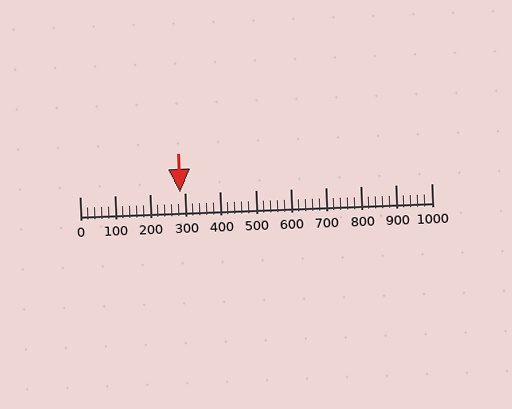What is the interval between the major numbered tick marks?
The major tick marks are spaced 100 units apart.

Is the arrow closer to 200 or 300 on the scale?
The arrow is closer to 300.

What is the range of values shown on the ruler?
The ruler shows values from 0 to 1000.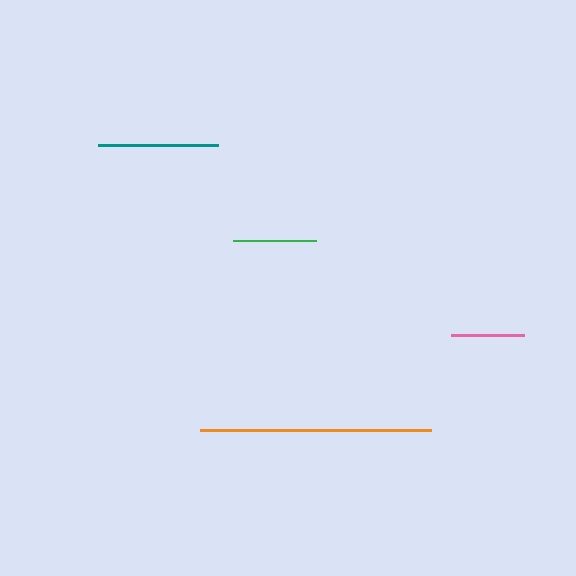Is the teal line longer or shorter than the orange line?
The orange line is longer than the teal line.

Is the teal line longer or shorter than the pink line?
The teal line is longer than the pink line.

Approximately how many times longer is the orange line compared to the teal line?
The orange line is approximately 1.9 times the length of the teal line.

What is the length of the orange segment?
The orange segment is approximately 231 pixels long.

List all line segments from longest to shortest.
From longest to shortest: orange, teal, green, pink.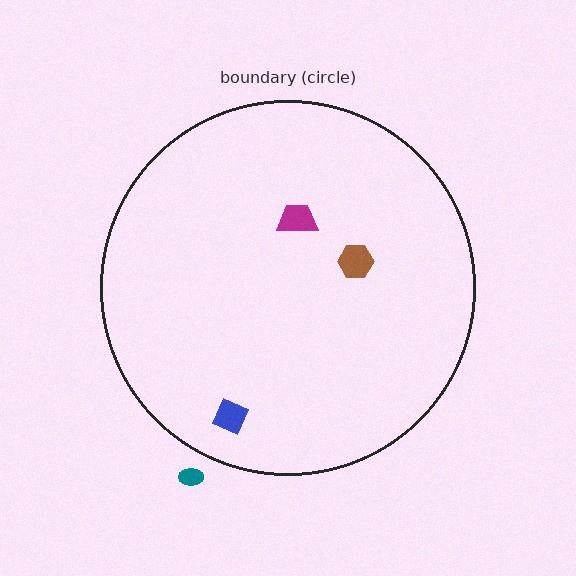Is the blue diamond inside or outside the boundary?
Inside.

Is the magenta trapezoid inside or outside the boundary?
Inside.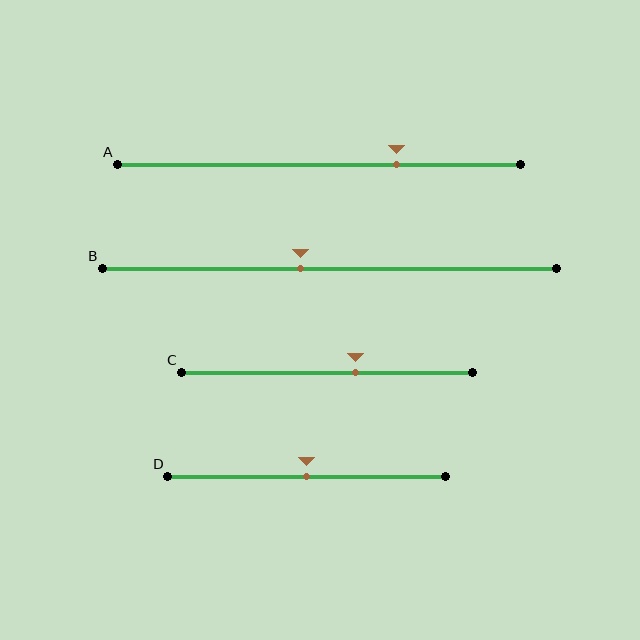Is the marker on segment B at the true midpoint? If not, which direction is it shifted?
No, the marker on segment B is shifted to the left by about 7% of the segment length.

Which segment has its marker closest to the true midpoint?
Segment D has its marker closest to the true midpoint.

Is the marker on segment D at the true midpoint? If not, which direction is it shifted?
Yes, the marker on segment D is at the true midpoint.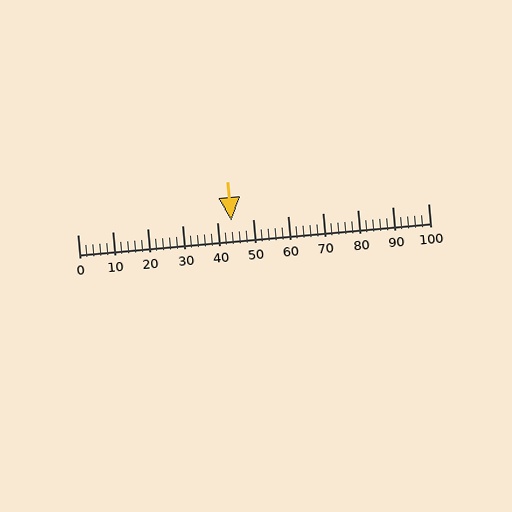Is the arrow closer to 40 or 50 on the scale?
The arrow is closer to 40.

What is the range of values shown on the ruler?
The ruler shows values from 0 to 100.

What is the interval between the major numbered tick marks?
The major tick marks are spaced 10 units apart.